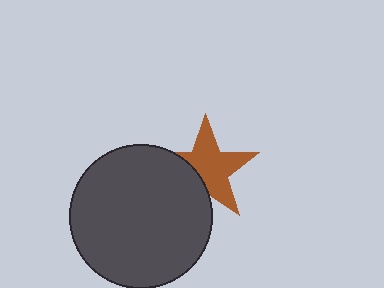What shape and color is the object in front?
The object in front is a dark gray circle.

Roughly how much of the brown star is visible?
Most of it is visible (roughly 67%).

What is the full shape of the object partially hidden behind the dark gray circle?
The partially hidden object is a brown star.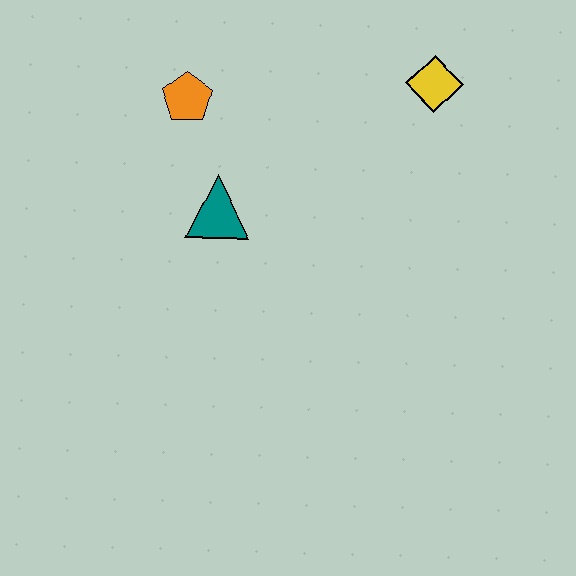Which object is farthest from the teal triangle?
The yellow diamond is farthest from the teal triangle.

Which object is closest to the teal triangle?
The orange pentagon is closest to the teal triangle.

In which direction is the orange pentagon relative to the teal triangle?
The orange pentagon is above the teal triangle.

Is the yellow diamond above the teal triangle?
Yes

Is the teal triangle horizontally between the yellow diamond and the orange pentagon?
Yes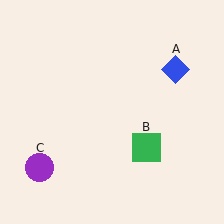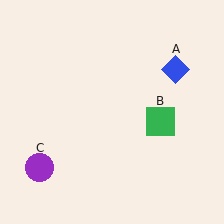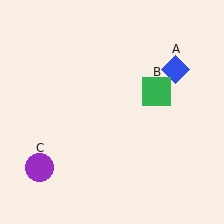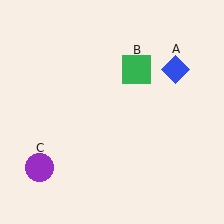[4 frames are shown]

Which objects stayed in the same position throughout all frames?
Blue diamond (object A) and purple circle (object C) remained stationary.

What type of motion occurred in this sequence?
The green square (object B) rotated counterclockwise around the center of the scene.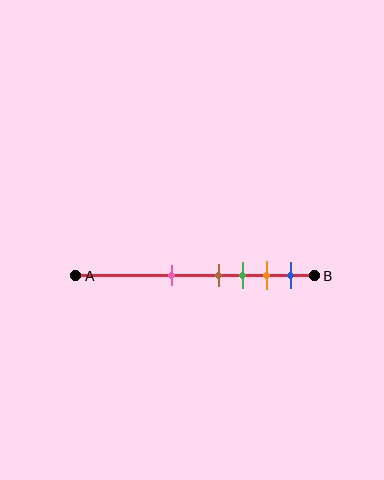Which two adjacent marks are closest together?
The brown and green marks are the closest adjacent pair.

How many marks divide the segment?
There are 5 marks dividing the segment.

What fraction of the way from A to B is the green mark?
The green mark is approximately 70% (0.7) of the way from A to B.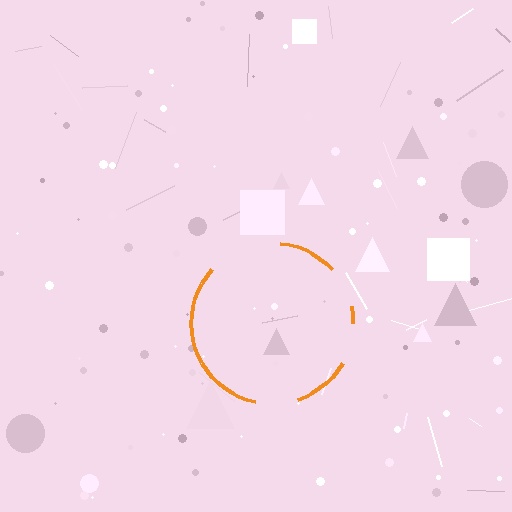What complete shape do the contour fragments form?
The contour fragments form a circle.